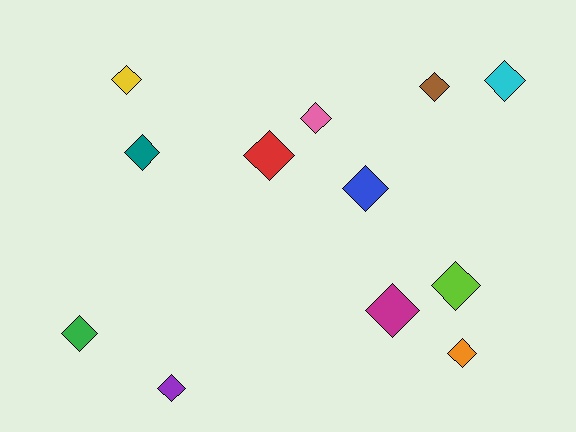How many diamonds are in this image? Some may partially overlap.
There are 12 diamonds.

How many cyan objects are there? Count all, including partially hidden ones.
There is 1 cyan object.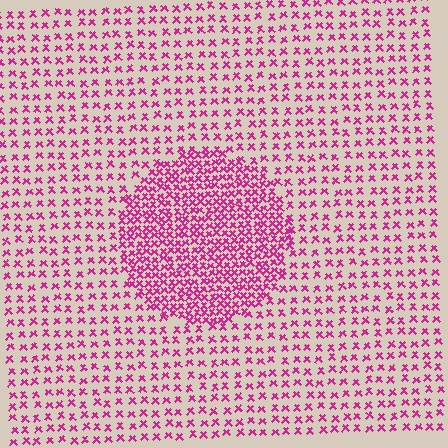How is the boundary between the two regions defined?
The boundary is defined by a change in element density (approximately 2.3x ratio). All elements are the same color, size, and shape.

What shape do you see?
I see a circle.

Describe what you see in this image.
The image contains small magenta elements arranged at two different densities. A circle-shaped region is visible where the elements are more densely packed than the surrounding area.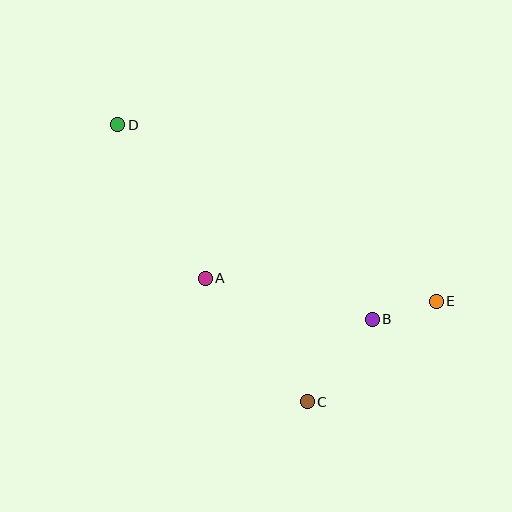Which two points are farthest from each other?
Points D and E are farthest from each other.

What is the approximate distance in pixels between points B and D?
The distance between B and D is approximately 320 pixels.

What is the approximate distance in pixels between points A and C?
The distance between A and C is approximately 160 pixels.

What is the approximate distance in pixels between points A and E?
The distance between A and E is approximately 232 pixels.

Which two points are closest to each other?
Points B and E are closest to each other.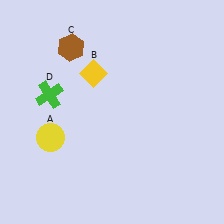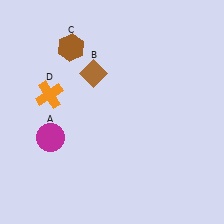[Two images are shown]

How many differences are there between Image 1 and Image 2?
There are 3 differences between the two images.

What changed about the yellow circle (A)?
In Image 1, A is yellow. In Image 2, it changed to magenta.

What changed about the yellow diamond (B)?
In Image 1, B is yellow. In Image 2, it changed to brown.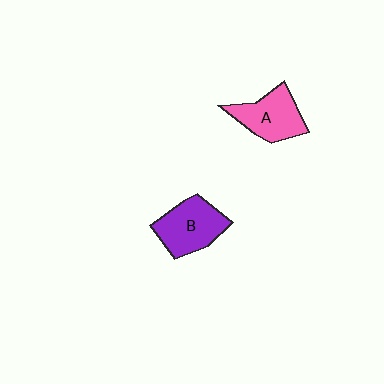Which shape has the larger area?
Shape B (purple).